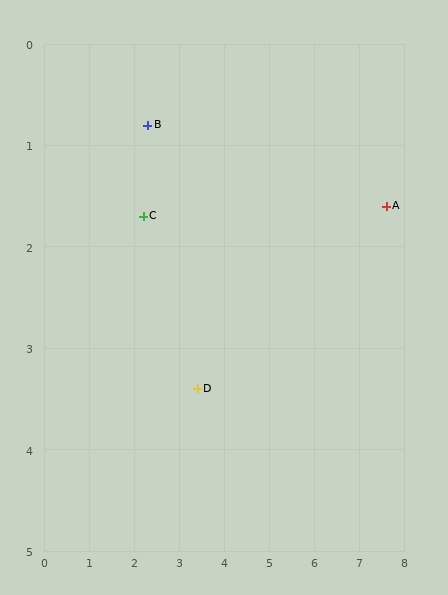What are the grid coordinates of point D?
Point D is at approximately (3.4, 3.4).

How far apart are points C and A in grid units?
Points C and A are about 5.4 grid units apart.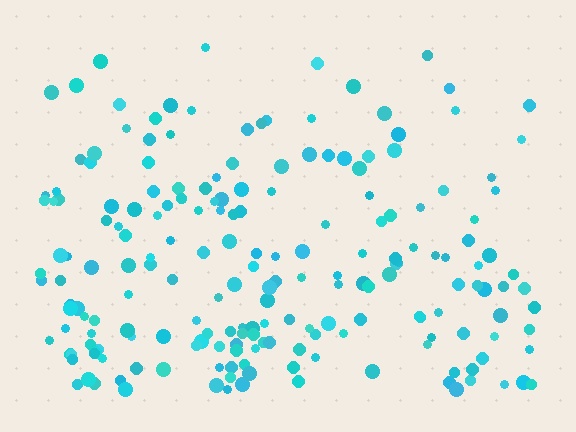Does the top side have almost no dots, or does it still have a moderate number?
Still a moderate number, just noticeably fewer than the bottom.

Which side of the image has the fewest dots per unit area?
The top.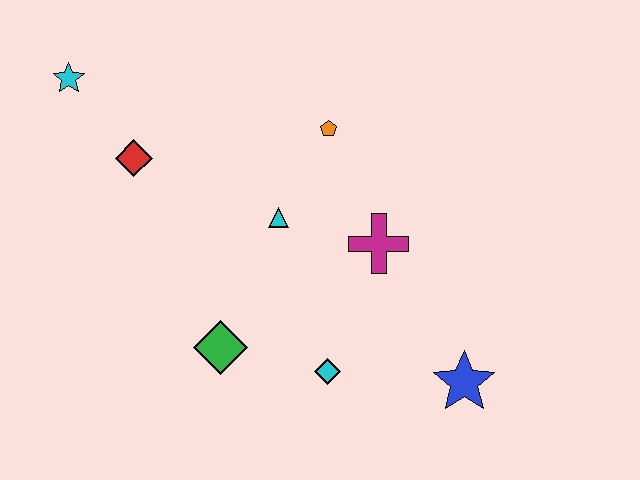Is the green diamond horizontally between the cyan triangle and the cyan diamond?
No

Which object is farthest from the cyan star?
The blue star is farthest from the cyan star.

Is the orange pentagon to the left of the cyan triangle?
No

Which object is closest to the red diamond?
The cyan star is closest to the red diamond.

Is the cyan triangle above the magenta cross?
Yes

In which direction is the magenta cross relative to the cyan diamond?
The magenta cross is above the cyan diamond.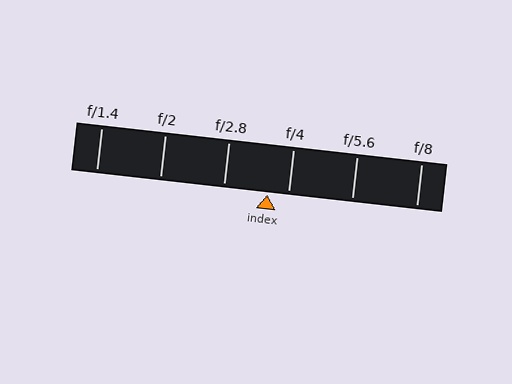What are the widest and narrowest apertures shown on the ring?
The widest aperture shown is f/1.4 and the narrowest is f/8.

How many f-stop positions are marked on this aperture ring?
There are 6 f-stop positions marked.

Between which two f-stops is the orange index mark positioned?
The index mark is between f/2.8 and f/4.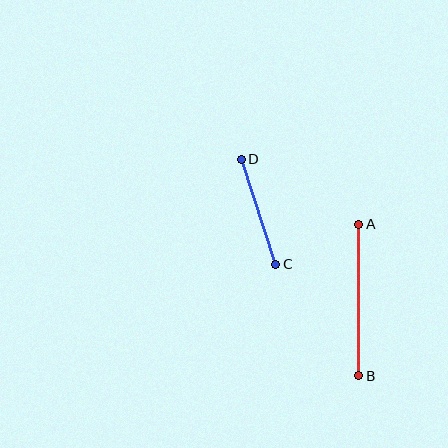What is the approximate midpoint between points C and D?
The midpoint is at approximately (258, 212) pixels.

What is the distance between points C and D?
The distance is approximately 110 pixels.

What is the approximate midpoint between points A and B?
The midpoint is at approximately (359, 300) pixels.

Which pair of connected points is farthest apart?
Points A and B are farthest apart.